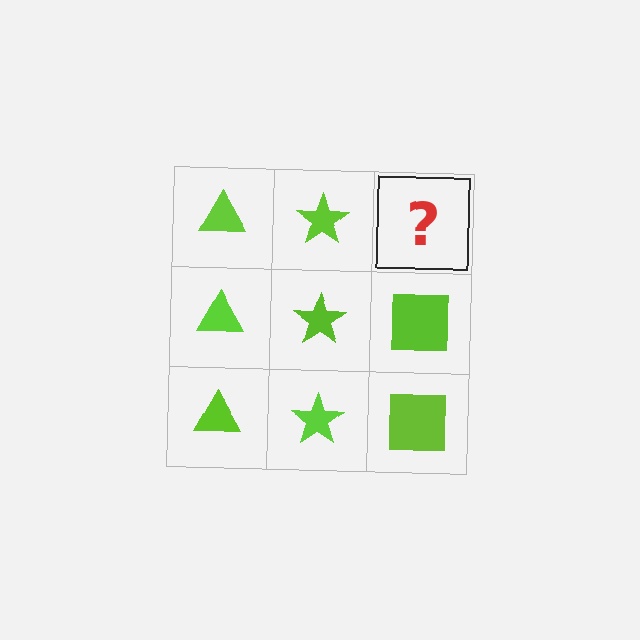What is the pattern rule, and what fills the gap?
The rule is that each column has a consistent shape. The gap should be filled with a lime square.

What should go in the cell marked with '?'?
The missing cell should contain a lime square.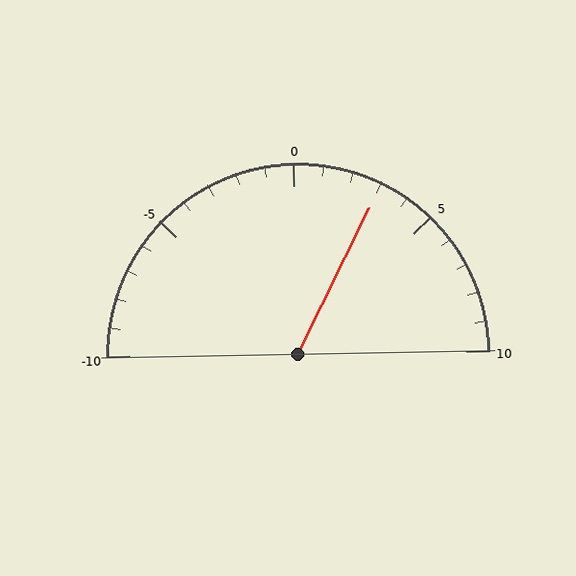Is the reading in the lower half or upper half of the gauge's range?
The reading is in the upper half of the range (-10 to 10).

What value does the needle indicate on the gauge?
The needle indicates approximately 3.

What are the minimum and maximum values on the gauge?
The gauge ranges from -10 to 10.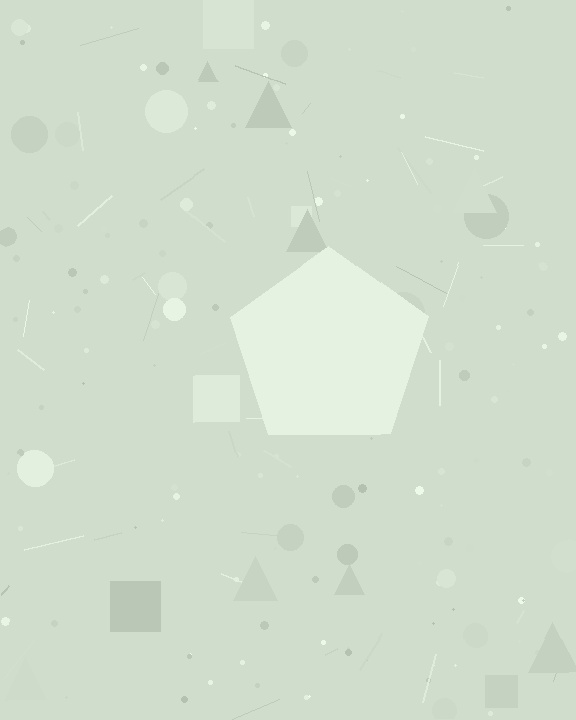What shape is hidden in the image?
A pentagon is hidden in the image.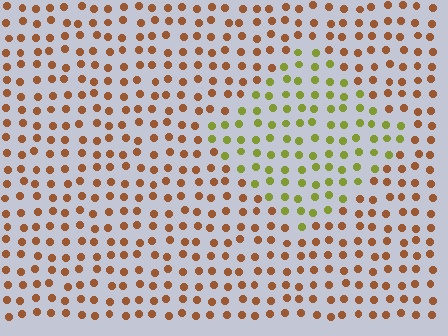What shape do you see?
I see a diamond.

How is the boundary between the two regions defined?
The boundary is defined purely by a slight shift in hue (about 53 degrees). Spacing, size, and orientation are identical on both sides.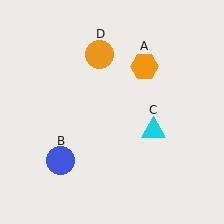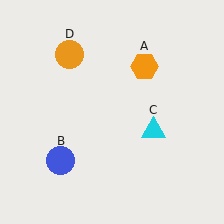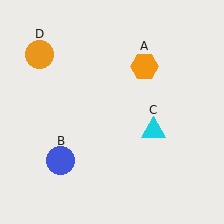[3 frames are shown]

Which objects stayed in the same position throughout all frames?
Orange hexagon (object A) and blue circle (object B) and cyan triangle (object C) remained stationary.